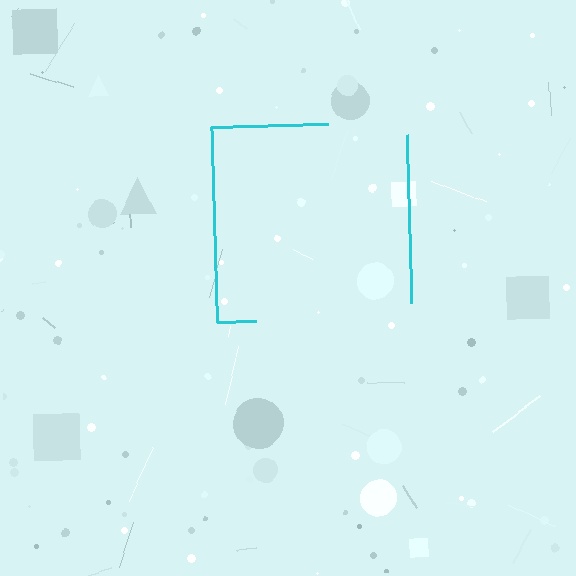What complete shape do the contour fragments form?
The contour fragments form a square.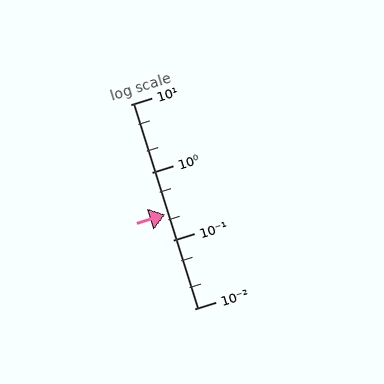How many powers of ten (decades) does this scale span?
The scale spans 3 decades, from 0.01 to 10.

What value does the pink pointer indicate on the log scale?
The pointer indicates approximately 0.24.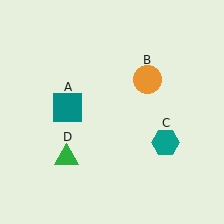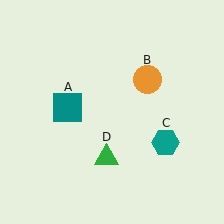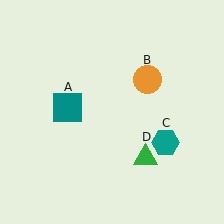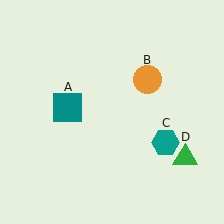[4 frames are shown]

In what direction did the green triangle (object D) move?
The green triangle (object D) moved right.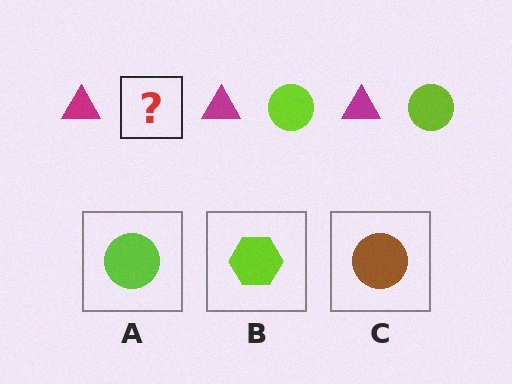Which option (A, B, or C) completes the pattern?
A.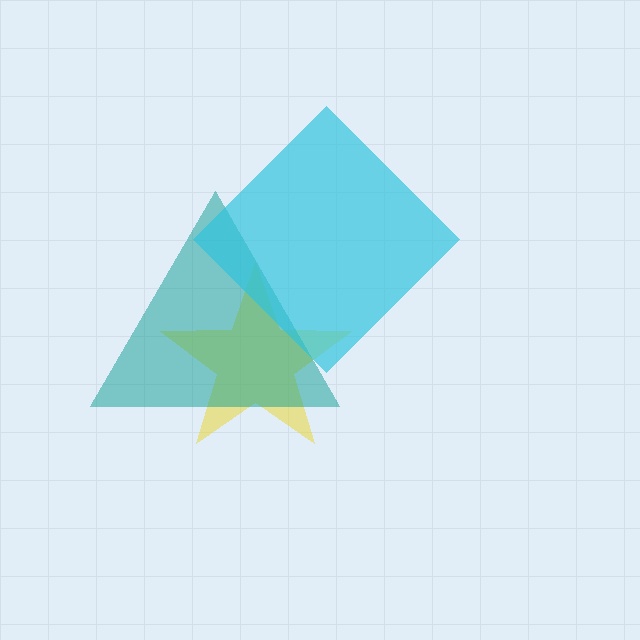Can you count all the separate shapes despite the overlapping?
Yes, there are 3 separate shapes.